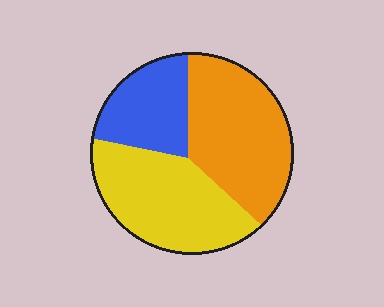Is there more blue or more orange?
Orange.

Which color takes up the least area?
Blue, at roughly 20%.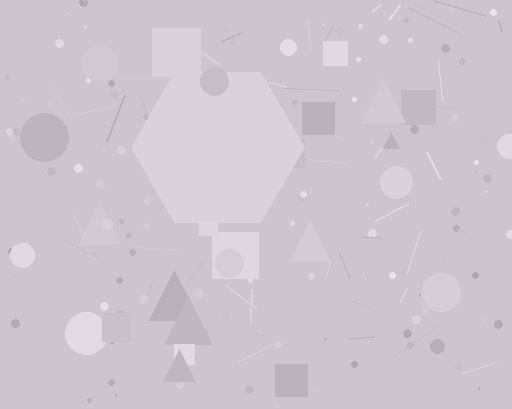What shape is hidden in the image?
A hexagon is hidden in the image.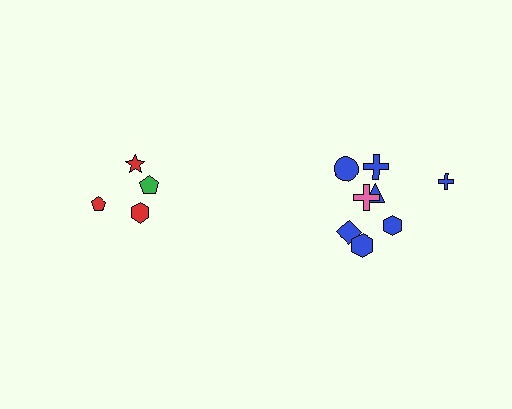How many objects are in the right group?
There are 8 objects.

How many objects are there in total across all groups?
There are 12 objects.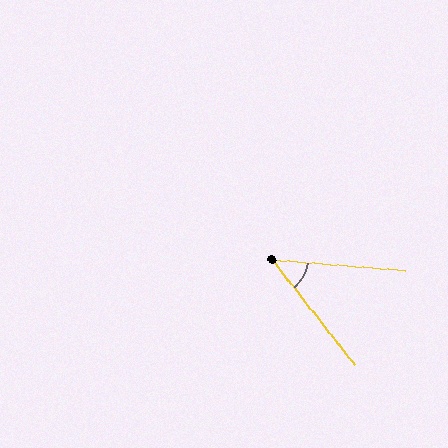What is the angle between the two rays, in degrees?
Approximately 47 degrees.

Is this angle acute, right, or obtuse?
It is acute.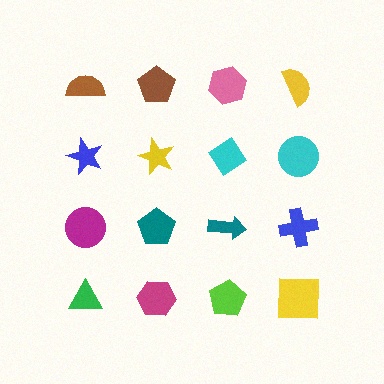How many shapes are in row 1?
4 shapes.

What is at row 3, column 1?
A magenta circle.